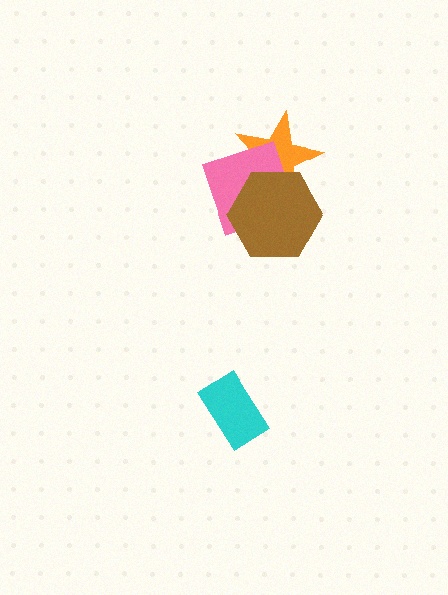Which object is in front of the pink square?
The brown hexagon is in front of the pink square.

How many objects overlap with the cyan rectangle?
0 objects overlap with the cyan rectangle.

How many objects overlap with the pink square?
2 objects overlap with the pink square.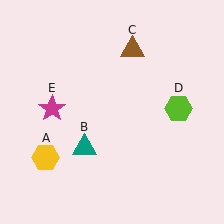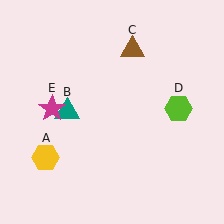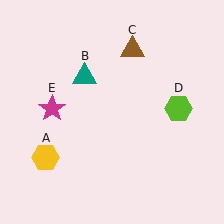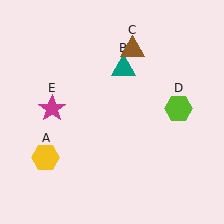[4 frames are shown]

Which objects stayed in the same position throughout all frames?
Yellow hexagon (object A) and brown triangle (object C) and lime hexagon (object D) and magenta star (object E) remained stationary.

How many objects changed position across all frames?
1 object changed position: teal triangle (object B).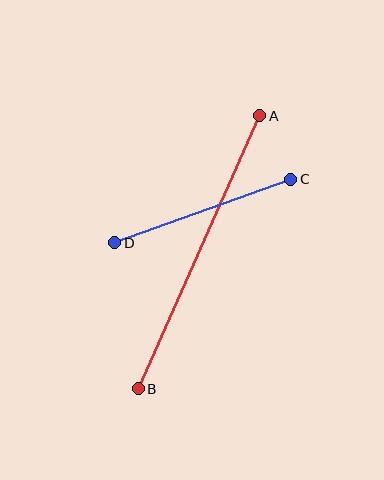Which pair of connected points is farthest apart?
Points A and B are farthest apart.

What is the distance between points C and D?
The distance is approximately 187 pixels.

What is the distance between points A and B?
The distance is approximately 299 pixels.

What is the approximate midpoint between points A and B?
The midpoint is at approximately (199, 252) pixels.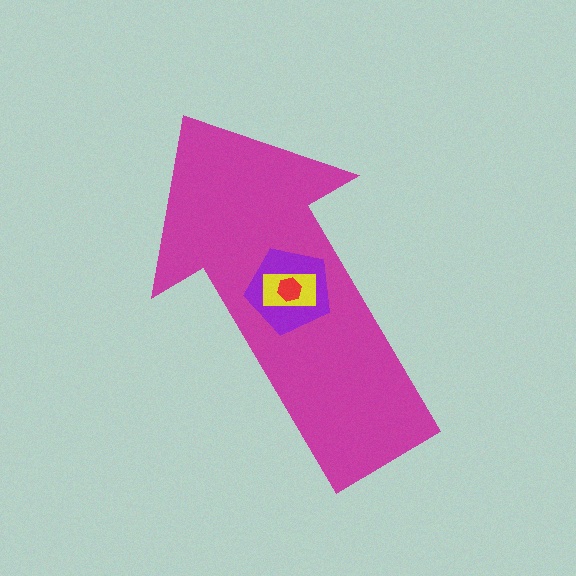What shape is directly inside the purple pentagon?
The yellow rectangle.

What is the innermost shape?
The red hexagon.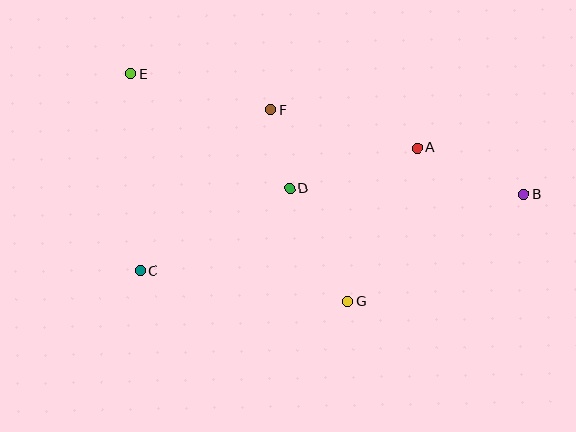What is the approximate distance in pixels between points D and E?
The distance between D and E is approximately 196 pixels.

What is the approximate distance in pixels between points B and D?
The distance between B and D is approximately 234 pixels.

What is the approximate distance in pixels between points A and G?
The distance between A and G is approximately 169 pixels.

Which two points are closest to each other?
Points D and F are closest to each other.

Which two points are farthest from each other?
Points B and E are farthest from each other.